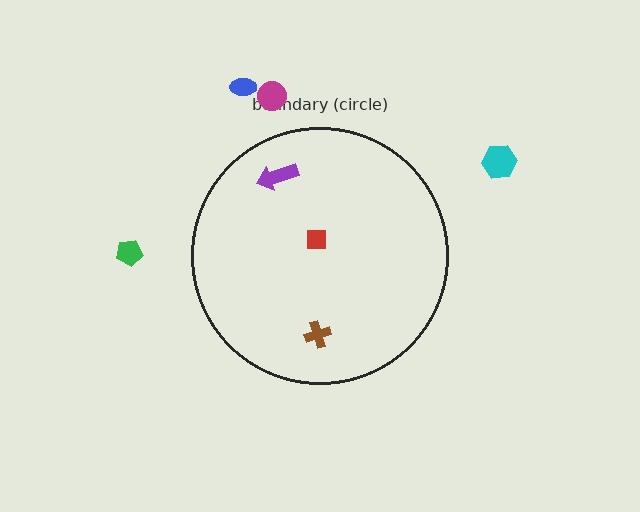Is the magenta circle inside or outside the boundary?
Outside.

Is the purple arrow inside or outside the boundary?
Inside.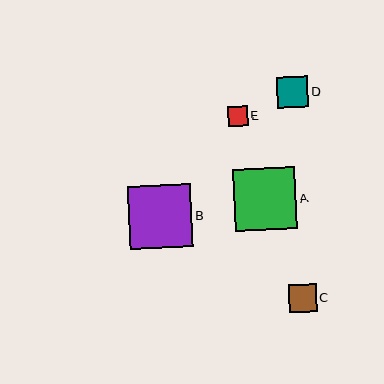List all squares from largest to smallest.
From largest to smallest: B, A, D, C, E.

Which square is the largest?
Square B is the largest with a size of approximately 63 pixels.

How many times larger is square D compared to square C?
Square D is approximately 1.1 times the size of square C.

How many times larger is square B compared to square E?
Square B is approximately 3.1 times the size of square E.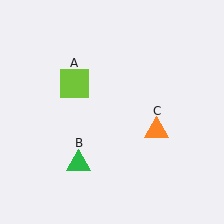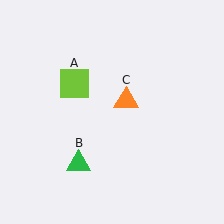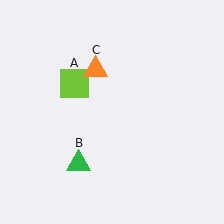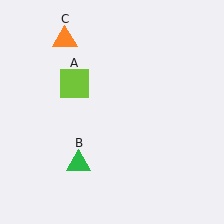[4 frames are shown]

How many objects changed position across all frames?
1 object changed position: orange triangle (object C).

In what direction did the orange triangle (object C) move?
The orange triangle (object C) moved up and to the left.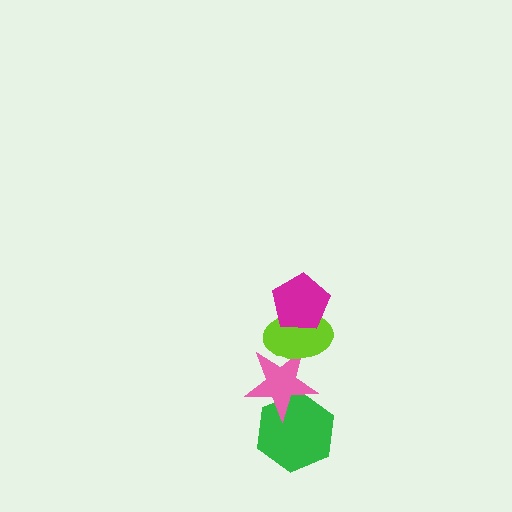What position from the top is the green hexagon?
The green hexagon is 4th from the top.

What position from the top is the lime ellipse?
The lime ellipse is 2nd from the top.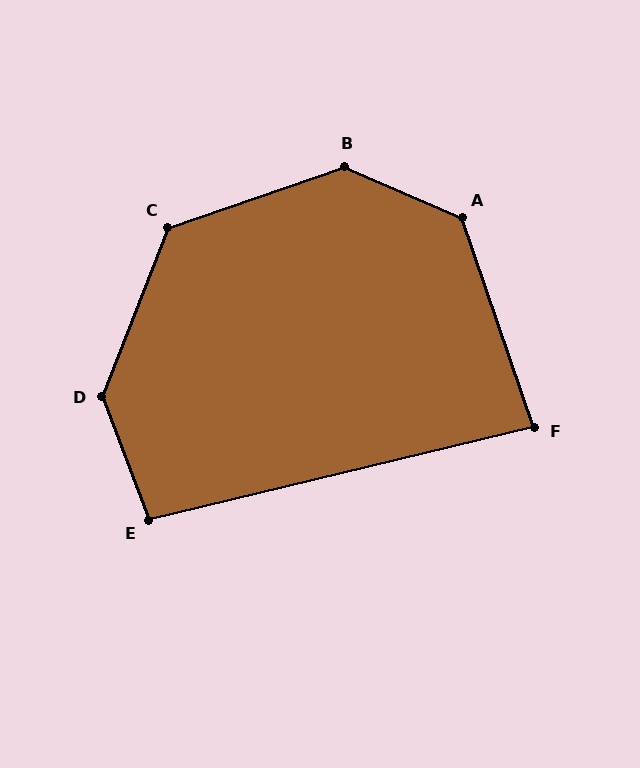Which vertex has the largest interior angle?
D, at approximately 138 degrees.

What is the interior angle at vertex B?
Approximately 138 degrees (obtuse).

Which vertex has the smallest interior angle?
F, at approximately 84 degrees.